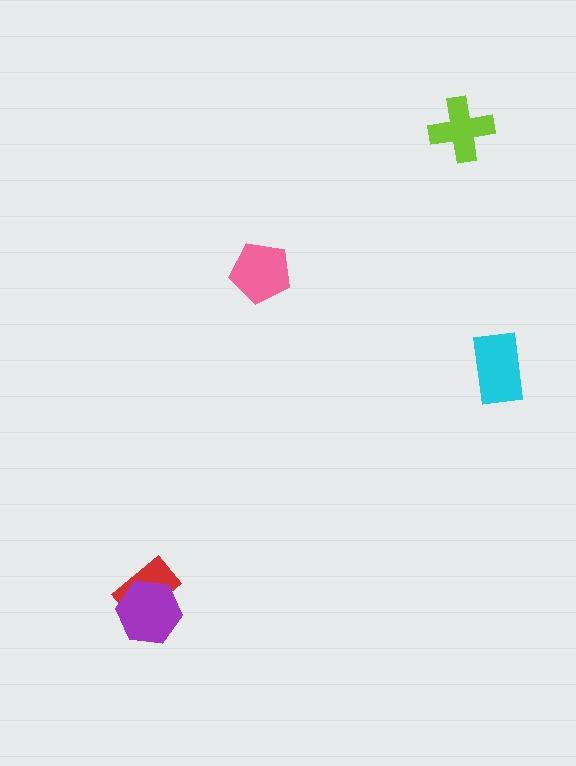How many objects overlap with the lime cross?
0 objects overlap with the lime cross.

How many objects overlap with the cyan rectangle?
0 objects overlap with the cyan rectangle.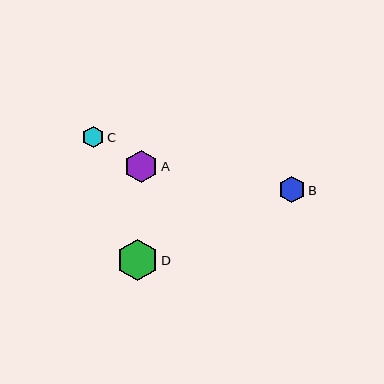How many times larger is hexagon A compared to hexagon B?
Hexagon A is approximately 1.2 times the size of hexagon B.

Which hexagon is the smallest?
Hexagon C is the smallest with a size of approximately 22 pixels.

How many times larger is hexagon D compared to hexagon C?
Hexagon D is approximately 1.9 times the size of hexagon C.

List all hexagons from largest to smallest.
From largest to smallest: D, A, B, C.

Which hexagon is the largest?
Hexagon D is the largest with a size of approximately 41 pixels.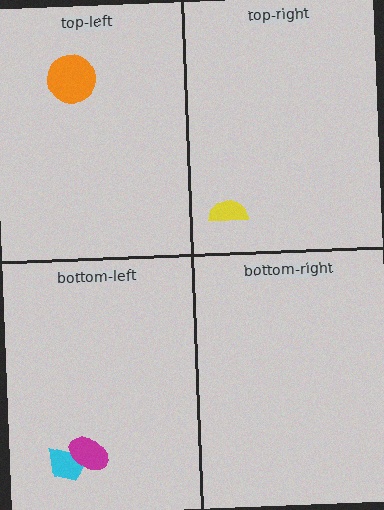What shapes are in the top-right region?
The yellow semicircle.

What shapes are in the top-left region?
The orange circle.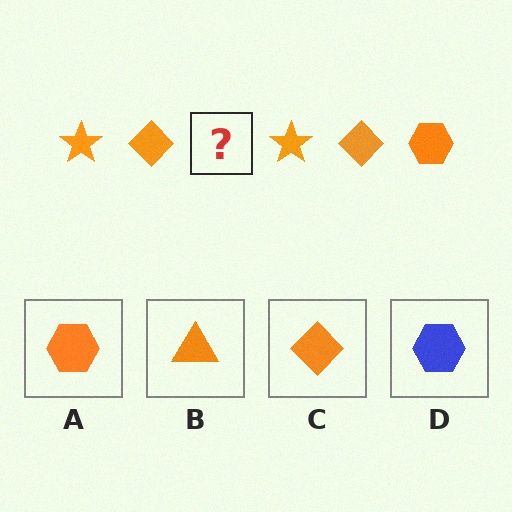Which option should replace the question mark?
Option A.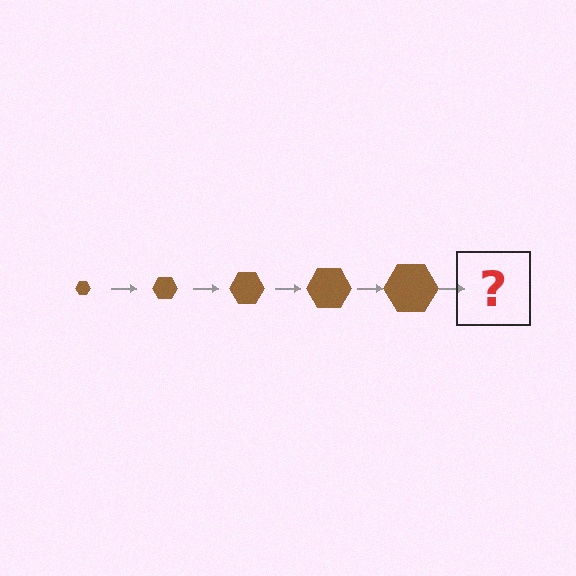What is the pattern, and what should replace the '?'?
The pattern is that the hexagon gets progressively larger each step. The '?' should be a brown hexagon, larger than the previous one.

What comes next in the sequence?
The next element should be a brown hexagon, larger than the previous one.